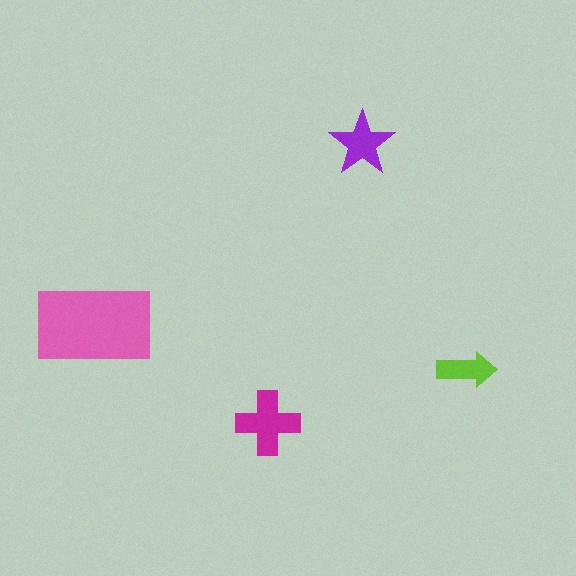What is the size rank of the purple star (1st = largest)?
3rd.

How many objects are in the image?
There are 4 objects in the image.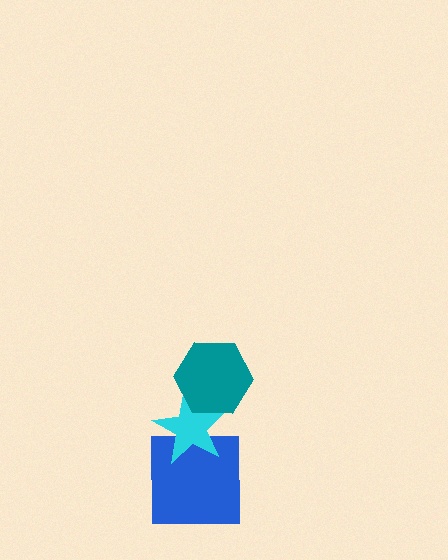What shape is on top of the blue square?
The cyan star is on top of the blue square.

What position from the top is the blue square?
The blue square is 3rd from the top.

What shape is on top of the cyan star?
The teal hexagon is on top of the cyan star.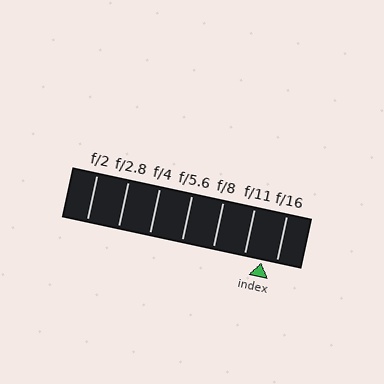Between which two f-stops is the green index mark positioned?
The index mark is between f/11 and f/16.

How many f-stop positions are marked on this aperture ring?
There are 7 f-stop positions marked.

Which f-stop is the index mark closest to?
The index mark is closest to f/16.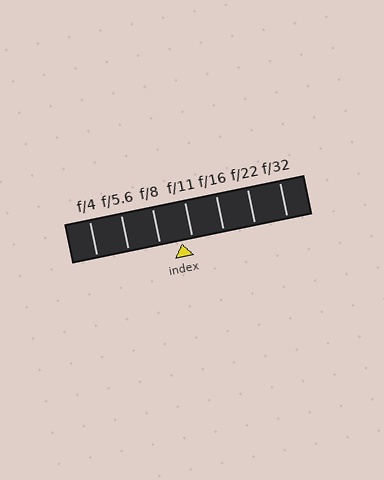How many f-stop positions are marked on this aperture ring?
There are 7 f-stop positions marked.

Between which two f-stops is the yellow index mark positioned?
The index mark is between f/8 and f/11.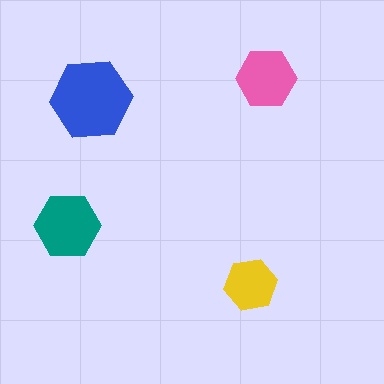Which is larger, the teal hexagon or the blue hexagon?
The blue one.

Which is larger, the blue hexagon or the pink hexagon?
The blue one.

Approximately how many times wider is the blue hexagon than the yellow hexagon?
About 1.5 times wider.